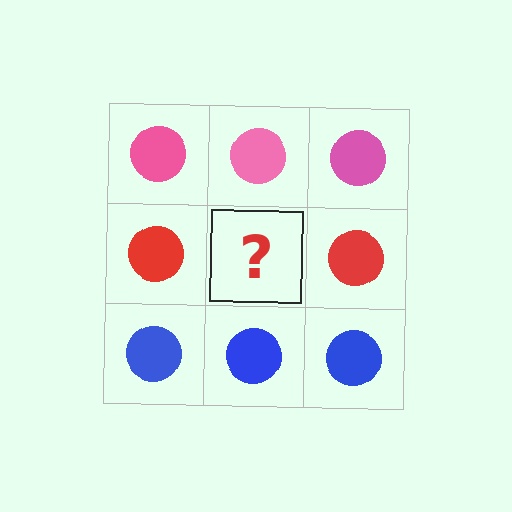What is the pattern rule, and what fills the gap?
The rule is that each row has a consistent color. The gap should be filled with a red circle.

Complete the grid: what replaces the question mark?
The question mark should be replaced with a red circle.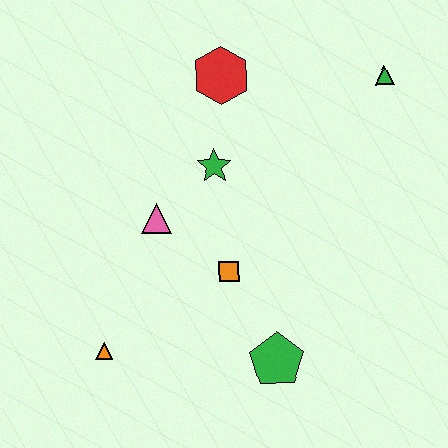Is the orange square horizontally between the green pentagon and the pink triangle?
Yes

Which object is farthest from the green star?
The orange triangle is farthest from the green star.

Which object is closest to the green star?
The pink triangle is closest to the green star.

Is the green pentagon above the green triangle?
No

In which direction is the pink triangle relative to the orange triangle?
The pink triangle is above the orange triangle.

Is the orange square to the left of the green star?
No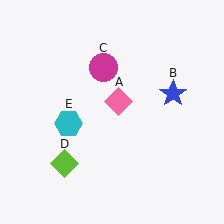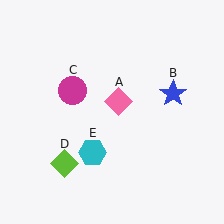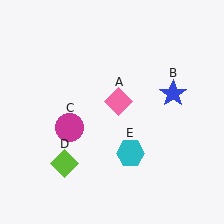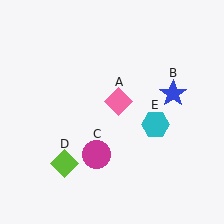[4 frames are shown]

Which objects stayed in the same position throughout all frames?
Pink diamond (object A) and blue star (object B) and lime diamond (object D) remained stationary.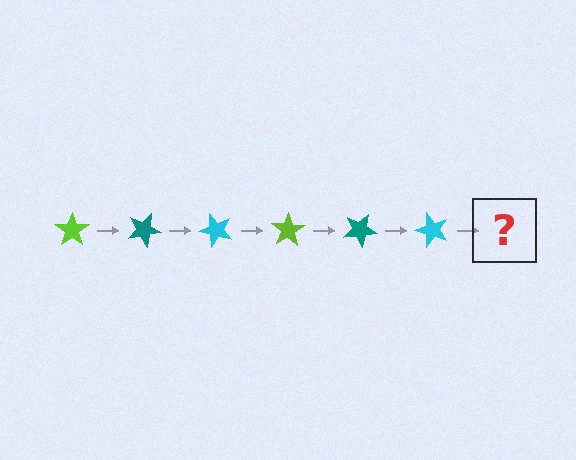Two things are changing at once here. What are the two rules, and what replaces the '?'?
The two rules are that it rotates 25 degrees each step and the color cycles through lime, teal, and cyan. The '?' should be a lime star, rotated 150 degrees from the start.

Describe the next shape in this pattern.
It should be a lime star, rotated 150 degrees from the start.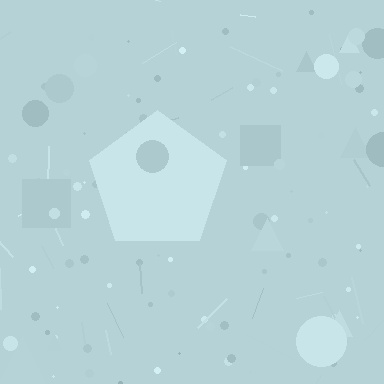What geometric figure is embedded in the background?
A pentagon is embedded in the background.